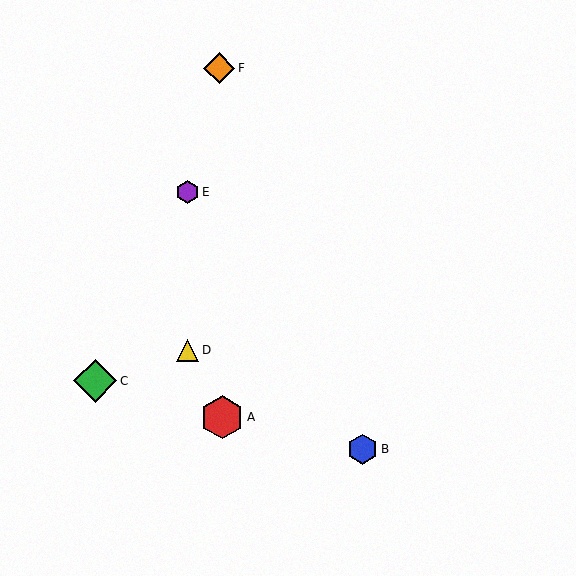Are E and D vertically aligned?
Yes, both are at x≈188.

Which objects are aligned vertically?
Objects D, E are aligned vertically.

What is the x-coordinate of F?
Object F is at x≈219.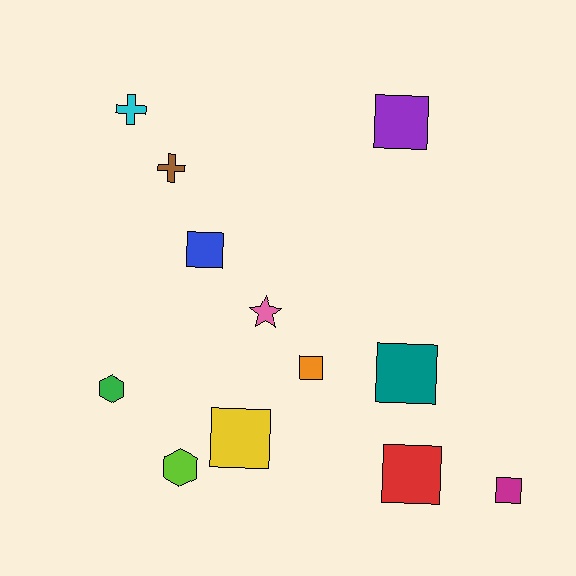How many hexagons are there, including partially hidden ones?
There are 2 hexagons.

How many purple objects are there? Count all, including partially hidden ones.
There is 1 purple object.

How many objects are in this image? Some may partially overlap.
There are 12 objects.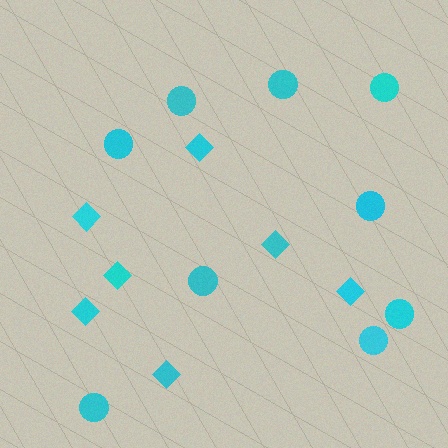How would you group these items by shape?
There are 2 groups: one group of diamonds (7) and one group of circles (9).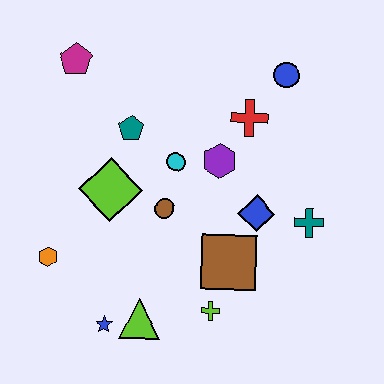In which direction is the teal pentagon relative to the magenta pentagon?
The teal pentagon is below the magenta pentagon.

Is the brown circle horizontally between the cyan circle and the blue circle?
No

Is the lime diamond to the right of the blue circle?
No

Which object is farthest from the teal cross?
The magenta pentagon is farthest from the teal cross.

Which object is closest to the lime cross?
The brown square is closest to the lime cross.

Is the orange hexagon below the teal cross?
Yes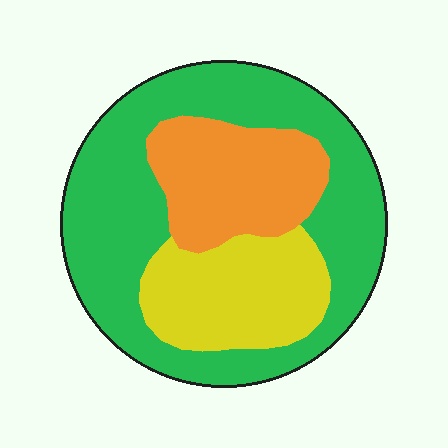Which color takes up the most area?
Green, at roughly 55%.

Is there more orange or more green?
Green.